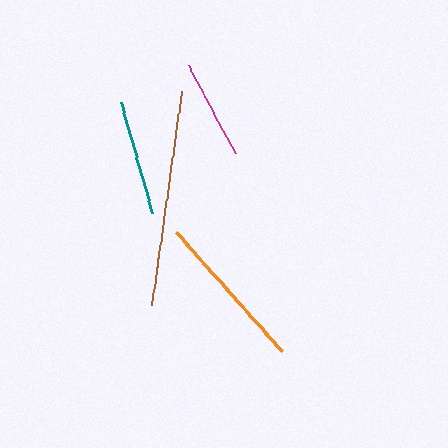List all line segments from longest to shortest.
From longest to shortest: brown, orange, teal, magenta.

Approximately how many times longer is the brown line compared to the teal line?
The brown line is approximately 1.9 times the length of the teal line.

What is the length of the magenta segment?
The magenta segment is approximately 100 pixels long.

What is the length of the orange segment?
The orange segment is approximately 160 pixels long.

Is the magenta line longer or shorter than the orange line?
The orange line is longer than the magenta line.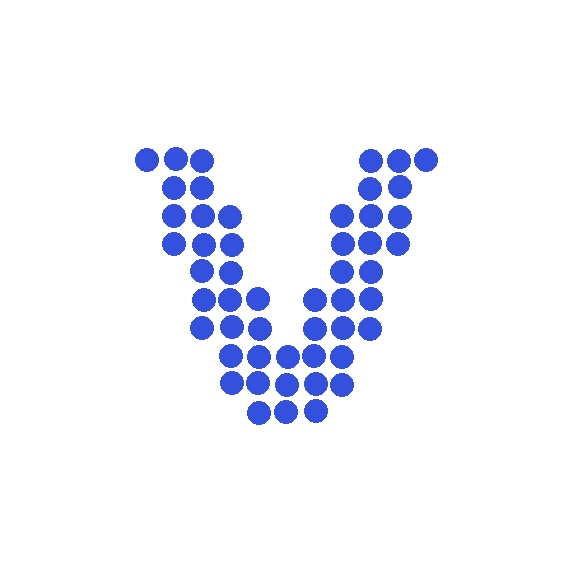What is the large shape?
The large shape is the letter V.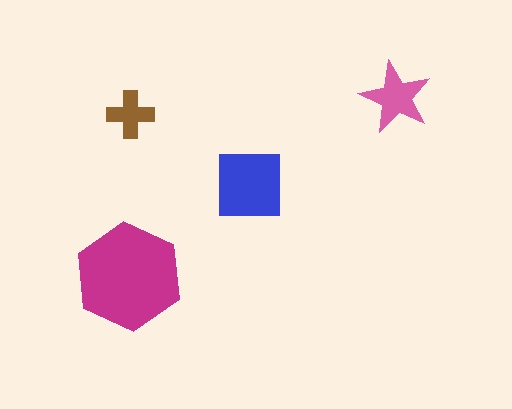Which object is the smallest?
The brown cross.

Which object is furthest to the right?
The pink star is rightmost.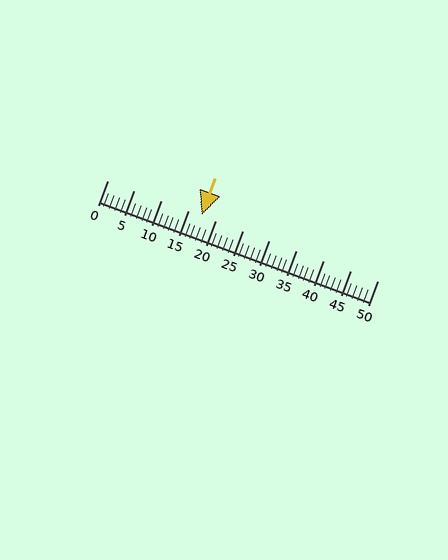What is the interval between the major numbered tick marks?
The major tick marks are spaced 5 units apart.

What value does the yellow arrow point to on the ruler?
The yellow arrow points to approximately 18.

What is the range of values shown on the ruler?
The ruler shows values from 0 to 50.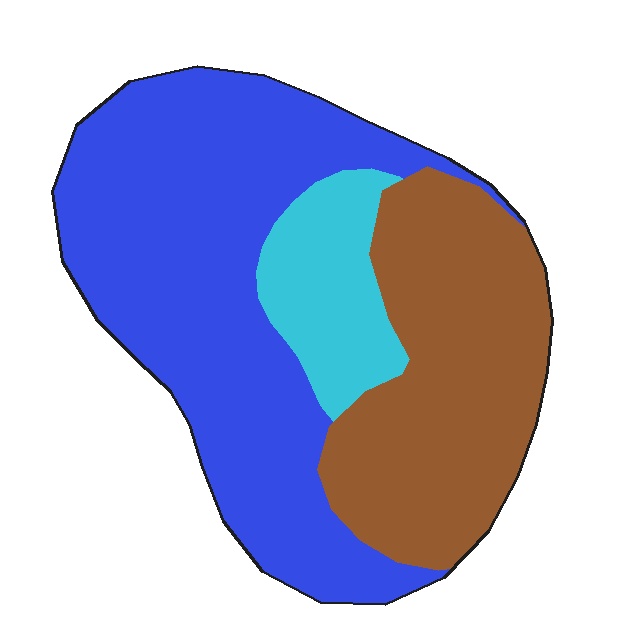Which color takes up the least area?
Cyan, at roughly 15%.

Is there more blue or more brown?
Blue.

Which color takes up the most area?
Blue, at roughly 55%.